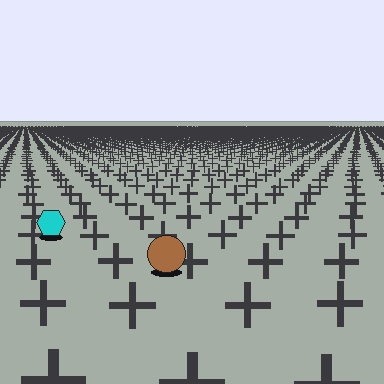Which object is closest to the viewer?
The brown circle is closest. The texture marks near it are larger and more spread out.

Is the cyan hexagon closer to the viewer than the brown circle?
No. The brown circle is closer — you can tell from the texture gradient: the ground texture is coarser near it.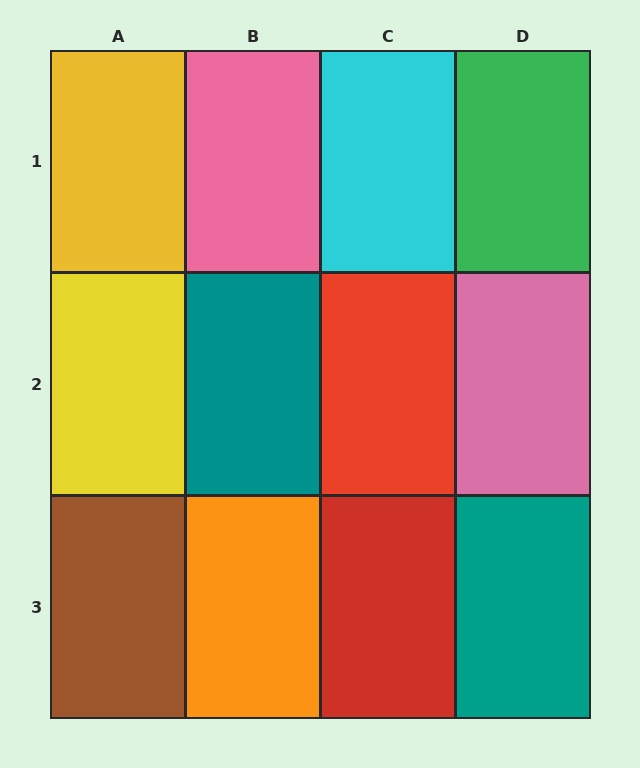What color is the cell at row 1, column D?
Green.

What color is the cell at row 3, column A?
Brown.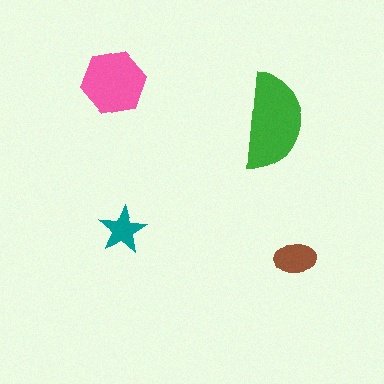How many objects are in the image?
There are 4 objects in the image.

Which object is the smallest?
The teal star.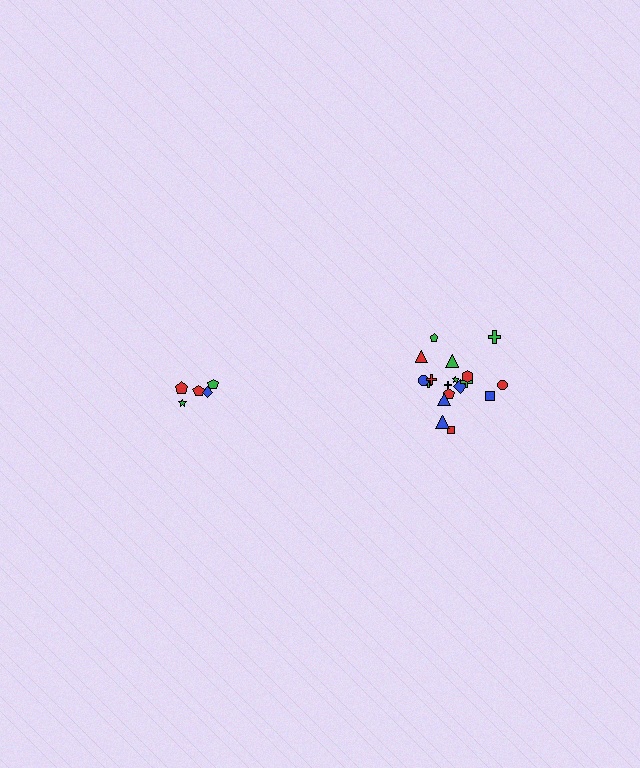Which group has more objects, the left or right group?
The right group.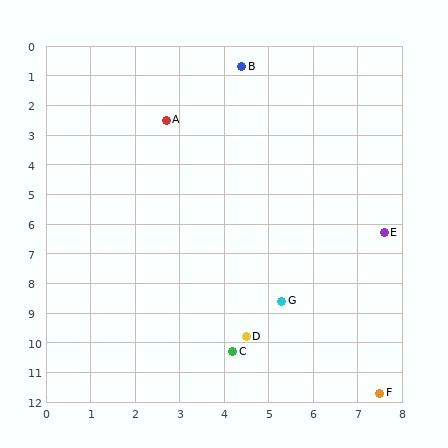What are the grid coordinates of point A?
Point A is at approximately (2.7, 2.5).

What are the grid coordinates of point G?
Point G is at approximately (5.3, 8.6).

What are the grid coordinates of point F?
Point F is at approximately (7.5, 11.7).